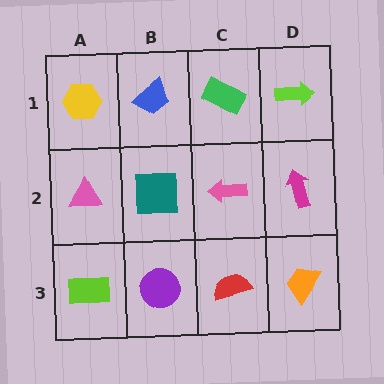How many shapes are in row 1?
4 shapes.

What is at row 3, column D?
An orange trapezoid.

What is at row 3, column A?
A lime rectangle.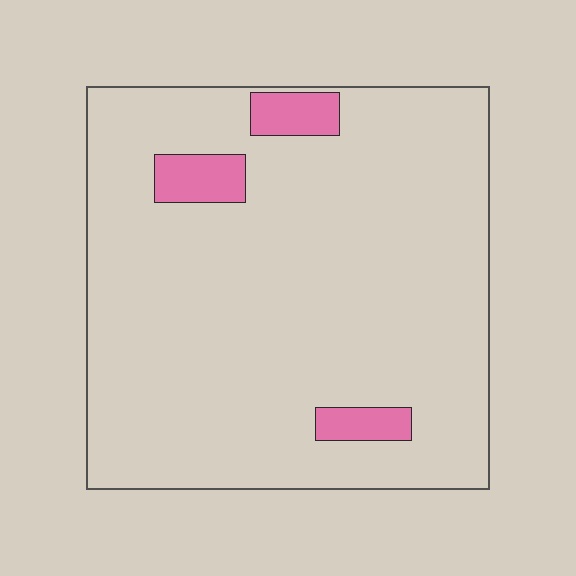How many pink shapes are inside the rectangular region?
3.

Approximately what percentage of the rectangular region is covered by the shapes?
Approximately 5%.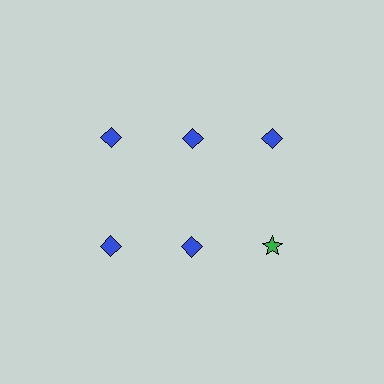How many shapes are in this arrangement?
There are 6 shapes arranged in a grid pattern.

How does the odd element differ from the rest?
It differs in both color (green instead of blue) and shape (star instead of diamond).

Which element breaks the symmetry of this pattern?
The green star in the second row, center column breaks the symmetry. All other shapes are blue diamonds.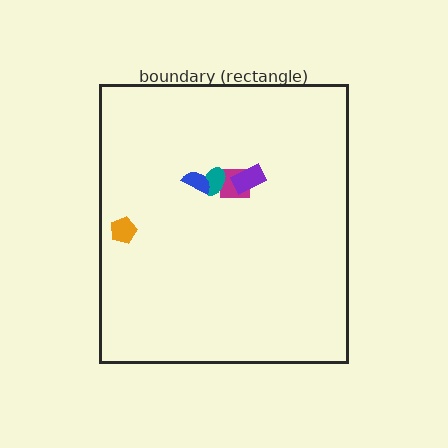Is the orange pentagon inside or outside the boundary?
Inside.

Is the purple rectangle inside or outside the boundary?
Inside.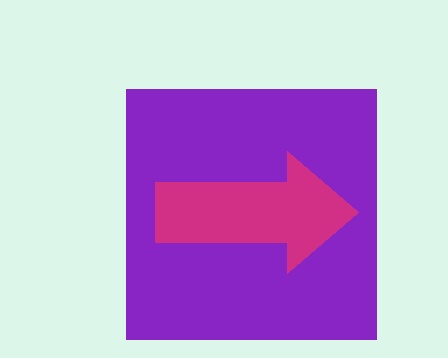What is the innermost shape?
The magenta arrow.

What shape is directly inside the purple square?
The magenta arrow.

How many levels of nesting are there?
2.